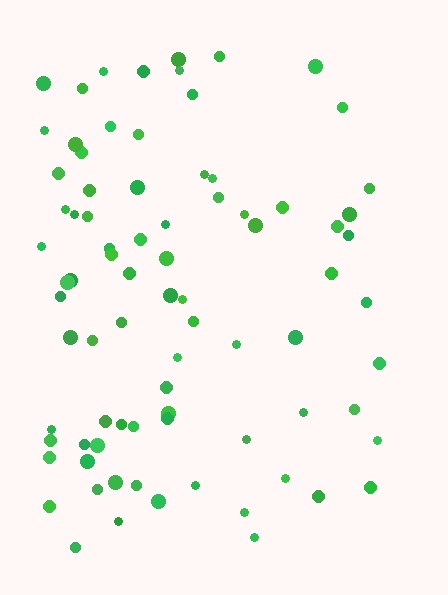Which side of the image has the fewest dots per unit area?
The right.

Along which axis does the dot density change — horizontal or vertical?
Horizontal.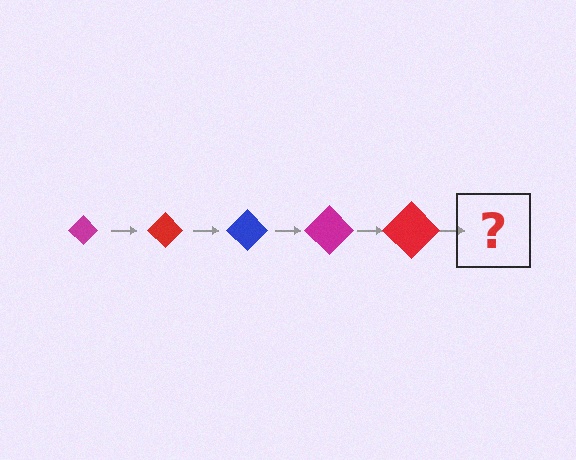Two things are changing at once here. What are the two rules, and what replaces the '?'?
The two rules are that the diamond grows larger each step and the color cycles through magenta, red, and blue. The '?' should be a blue diamond, larger than the previous one.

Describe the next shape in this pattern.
It should be a blue diamond, larger than the previous one.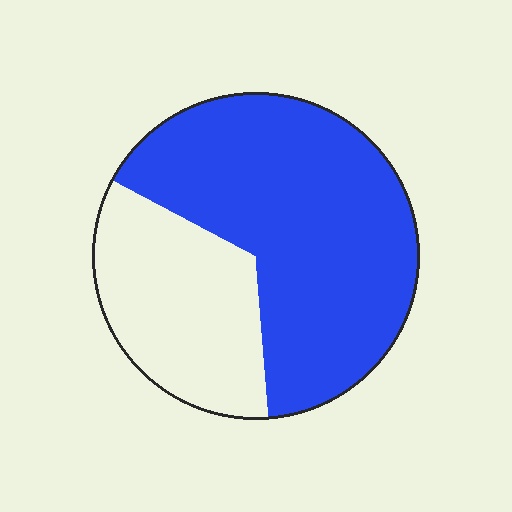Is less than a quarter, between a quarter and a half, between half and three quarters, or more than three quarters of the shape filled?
Between half and three quarters.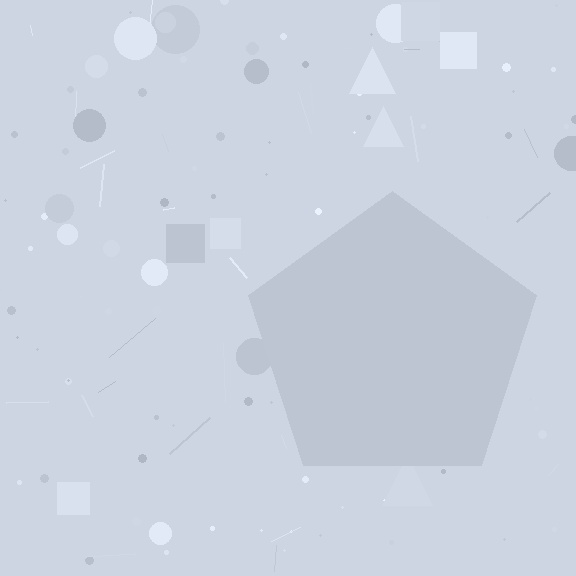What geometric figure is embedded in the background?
A pentagon is embedded in the background.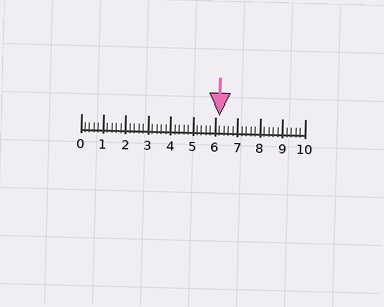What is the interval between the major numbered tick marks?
The major tick marks are spaced 1 units apart.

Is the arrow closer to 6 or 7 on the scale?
The arrow is closer to 6.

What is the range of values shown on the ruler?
The ruler shows values from 0 to 10.